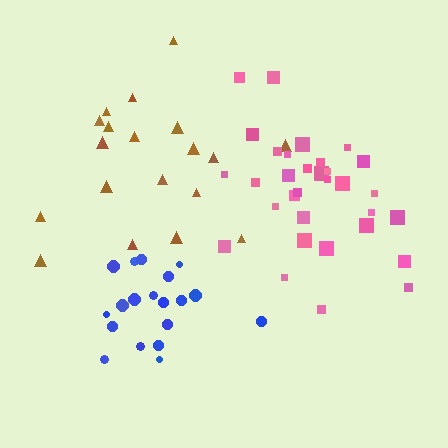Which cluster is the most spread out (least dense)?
Brown.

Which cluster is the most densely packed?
Pink.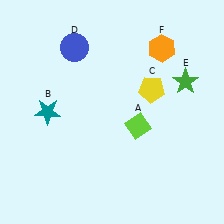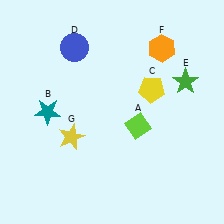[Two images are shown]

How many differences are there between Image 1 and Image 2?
There is 1 difference between the two images.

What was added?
A yellow star (G) was added in Image 2.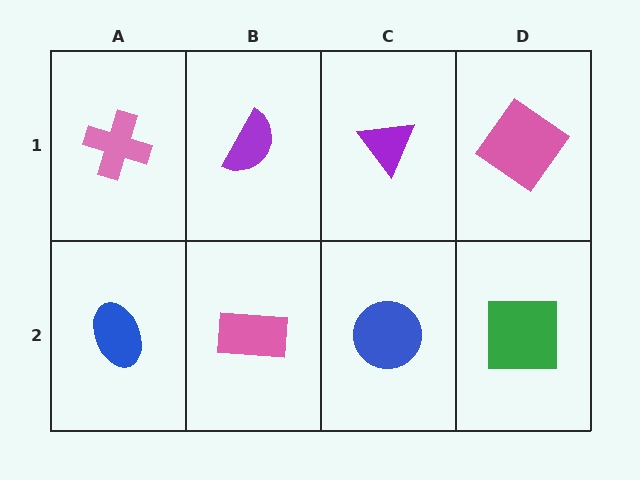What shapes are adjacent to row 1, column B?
A pink rectangle (row 2, column B), a pink cross (row 1, column A), a purple triangle (row 1, column C).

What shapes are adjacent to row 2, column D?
A pink diamond (row 1, column D), a blue circle (row 2, column C).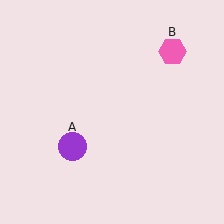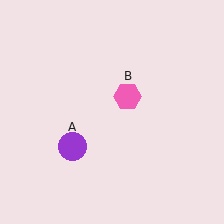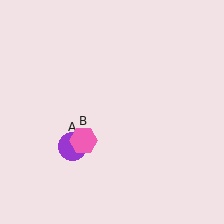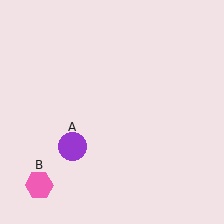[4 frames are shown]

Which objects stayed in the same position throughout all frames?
Purple circle (object A) remained stationary.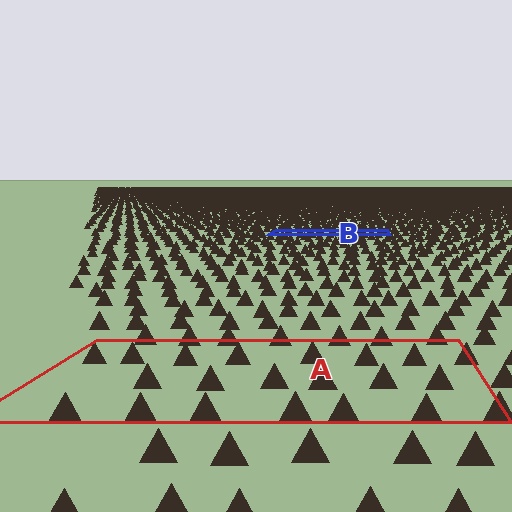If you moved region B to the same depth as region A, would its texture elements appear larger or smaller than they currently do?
They would appear larger. At a closer depth, the same texture elements are projected at a bigger on-screen size.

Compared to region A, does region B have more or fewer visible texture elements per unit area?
Region B has more texture elements per unit area — they are packed more densely because it is farther away.